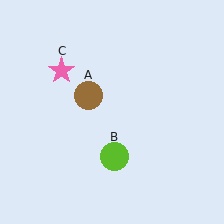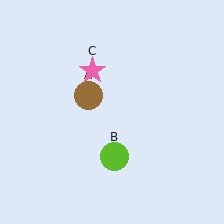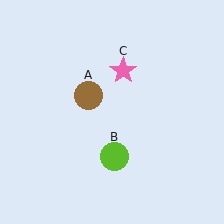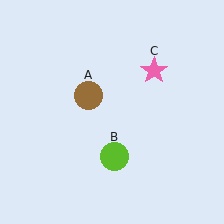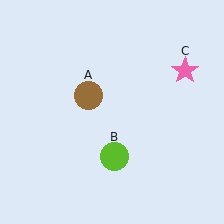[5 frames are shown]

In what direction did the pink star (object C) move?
The pink star (object C) moved right.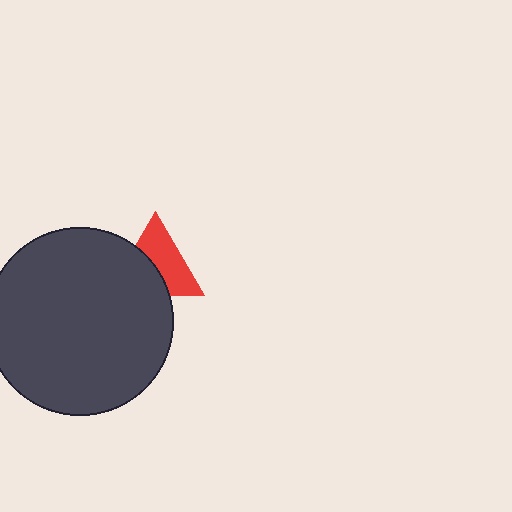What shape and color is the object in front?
The object in front is a dark gray circle.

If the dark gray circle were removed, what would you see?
You would see the complete red triangle.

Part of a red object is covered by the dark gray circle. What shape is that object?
It is a triangle.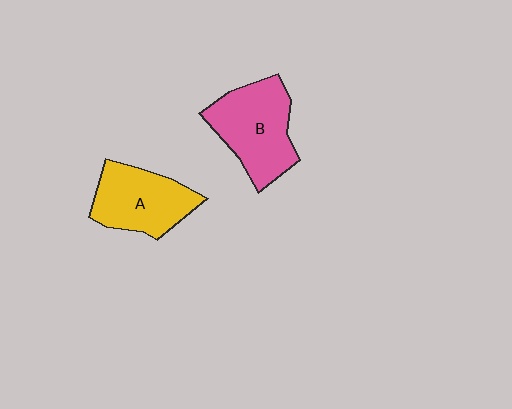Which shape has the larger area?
Shape B (pink).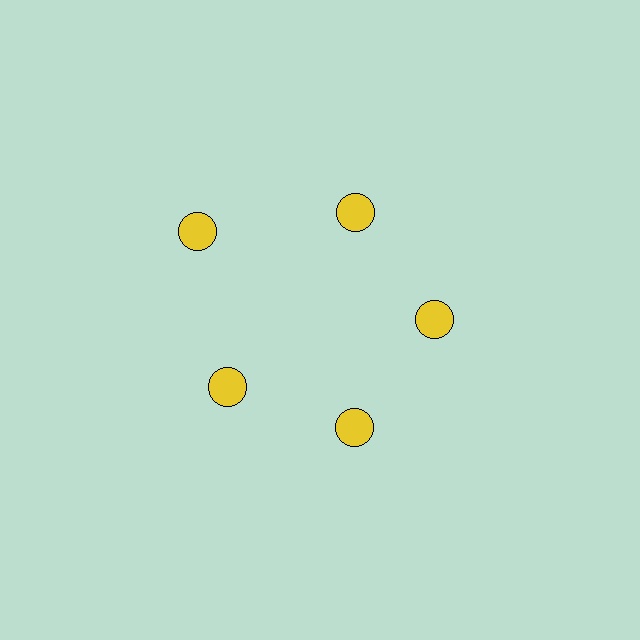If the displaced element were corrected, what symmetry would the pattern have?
It would have 5-fold rotational symmetry — the pattern would map onto itself every 72 degrees.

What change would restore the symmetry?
The symmetry would be restored by moving it inward, back onto the ring so that all 5 circles sit at equal angles and equal distance from the center.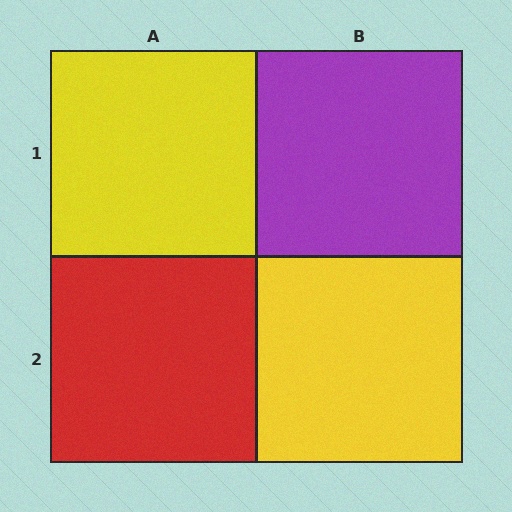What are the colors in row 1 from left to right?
Yellow, purple.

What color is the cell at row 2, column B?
Yellow.